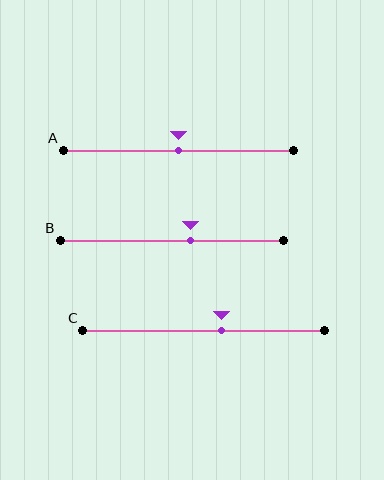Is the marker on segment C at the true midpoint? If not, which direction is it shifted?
No, the marker on segment C is shifted to the right by about 7% of the segment length.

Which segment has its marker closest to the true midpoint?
Segment A has its marker closest to the true midpoint.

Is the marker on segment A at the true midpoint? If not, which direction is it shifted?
Yes, the marker on segment A is at the true midpoint.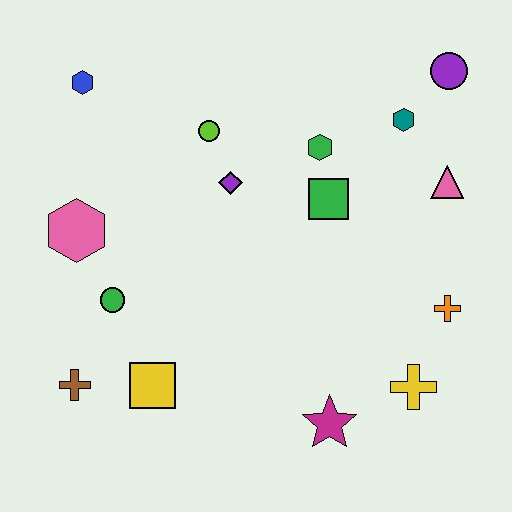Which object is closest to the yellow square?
The brown cross is closest to the yellow square.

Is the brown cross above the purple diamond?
No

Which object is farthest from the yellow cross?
The blue hexagon is farthest from the yellow cross.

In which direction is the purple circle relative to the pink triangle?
The purple circle is above the pink triangle.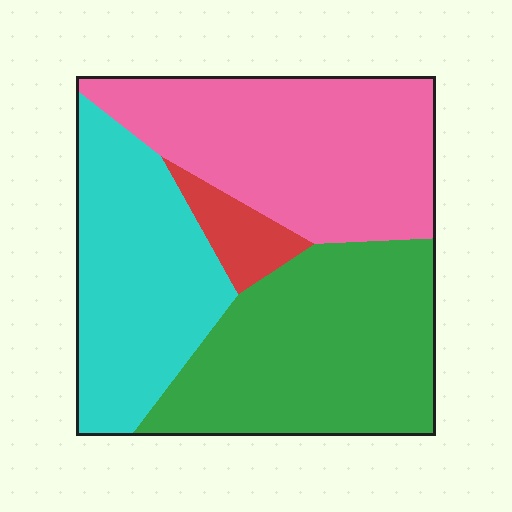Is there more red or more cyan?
Cyan.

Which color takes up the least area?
Red, at roughly 5%.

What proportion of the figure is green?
Green takes up about one third (1/3) of the figure.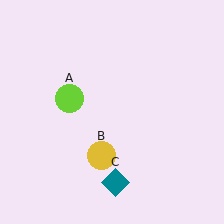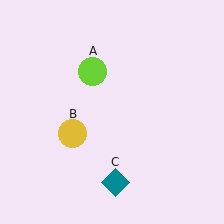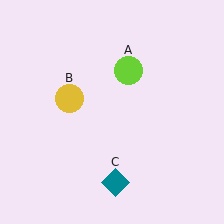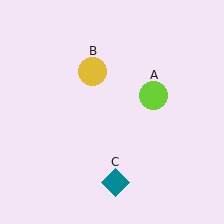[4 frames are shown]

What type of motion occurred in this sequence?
The lime circle (object A), yellow circle (object B) rotated clockwise around the center of the scene.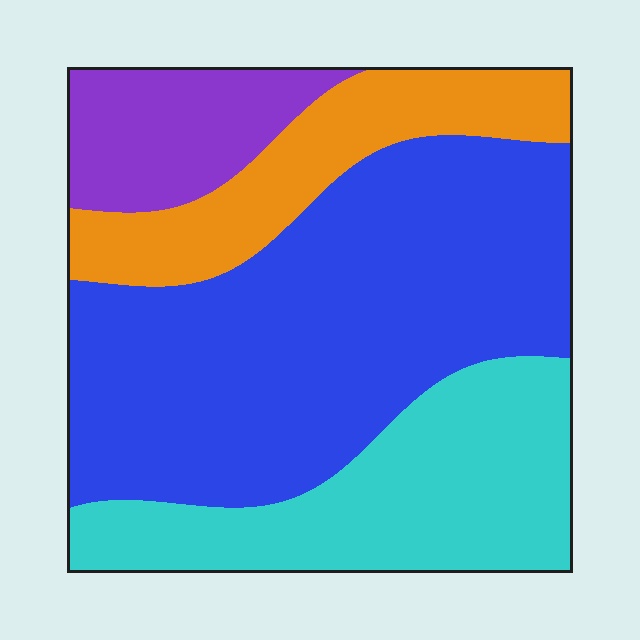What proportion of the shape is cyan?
Cyan takes up less than a quarter of the shape.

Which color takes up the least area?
Purple, at roughly 10%.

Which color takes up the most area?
Blue, at roughly 50%.